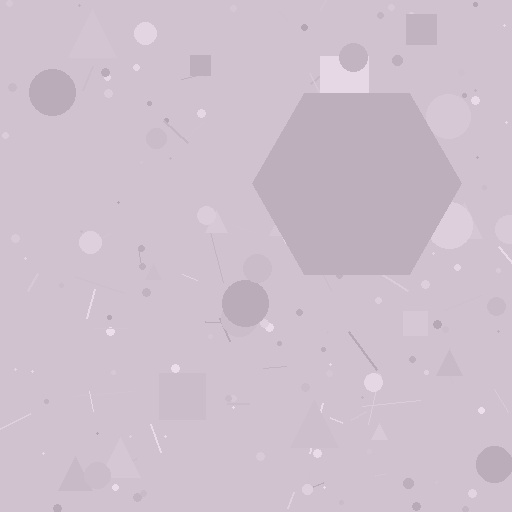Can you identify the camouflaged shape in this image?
The camouflaged shape is a hexagon.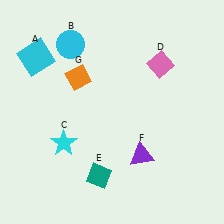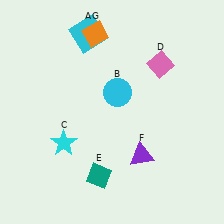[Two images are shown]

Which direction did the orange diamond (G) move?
The orange diamond (G) moved up.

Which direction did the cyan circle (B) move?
The cyan circle (B) moved down.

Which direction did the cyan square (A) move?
The cyan square (A) moved right.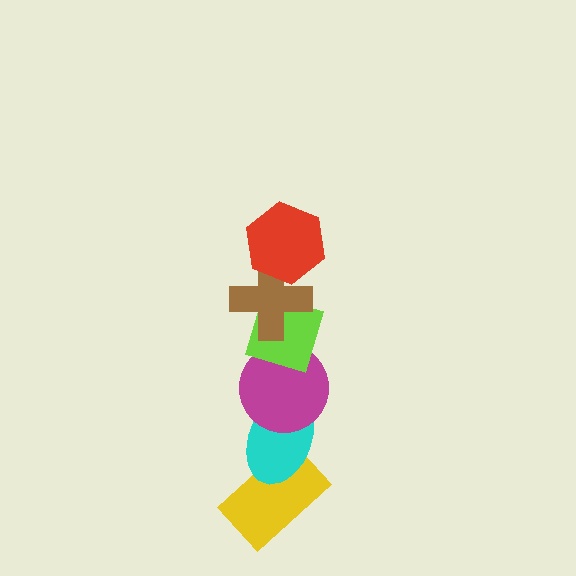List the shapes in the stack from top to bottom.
From top to bottom: the red hexagon, the brown cross, the lime diamond, the magenta circle, the cyan ellipse, the yellow rectangle.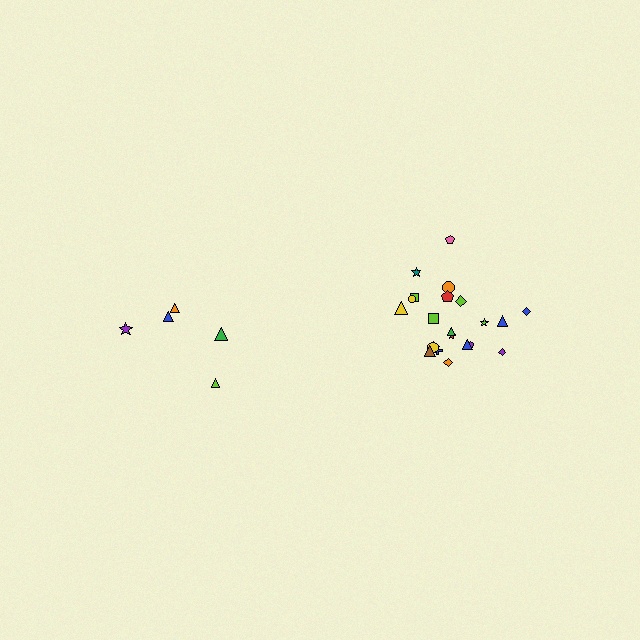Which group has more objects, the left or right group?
The right group.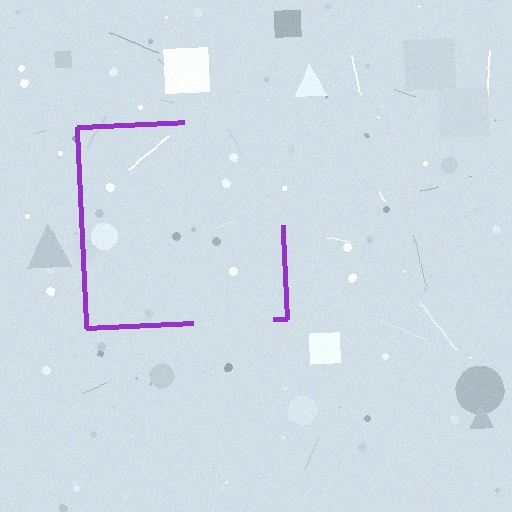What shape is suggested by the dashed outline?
The dashed outline suggests a square.